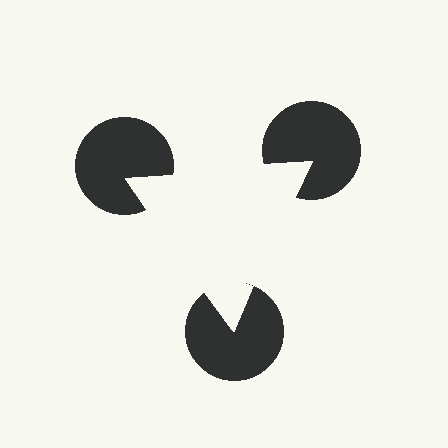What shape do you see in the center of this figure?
An illusory triangle — its edges are inferred from the aligned wedge cuts in the pac-man discs, not physically drawn.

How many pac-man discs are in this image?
There are 3 — one at each vertex of the illusory triangle.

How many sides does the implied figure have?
3 sides.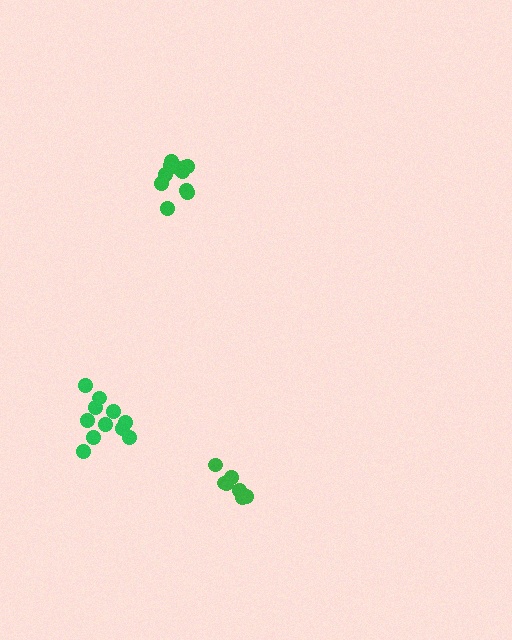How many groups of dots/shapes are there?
There are 3 groups.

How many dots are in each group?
Group 1: 11 dots, Group 2: 11 dots, Group 3: 7 dots (29 total).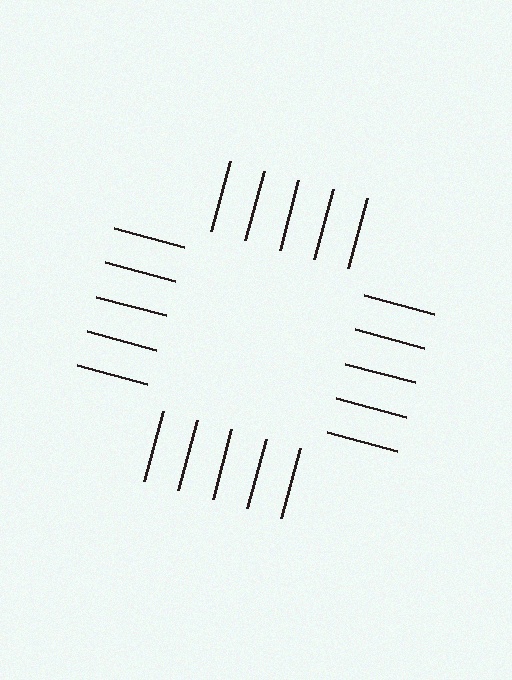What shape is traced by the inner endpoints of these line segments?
An illusory square — the line segments terminate on its edges but no continuous stroke is drawn.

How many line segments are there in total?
20 — 5 along each of the 4 edges.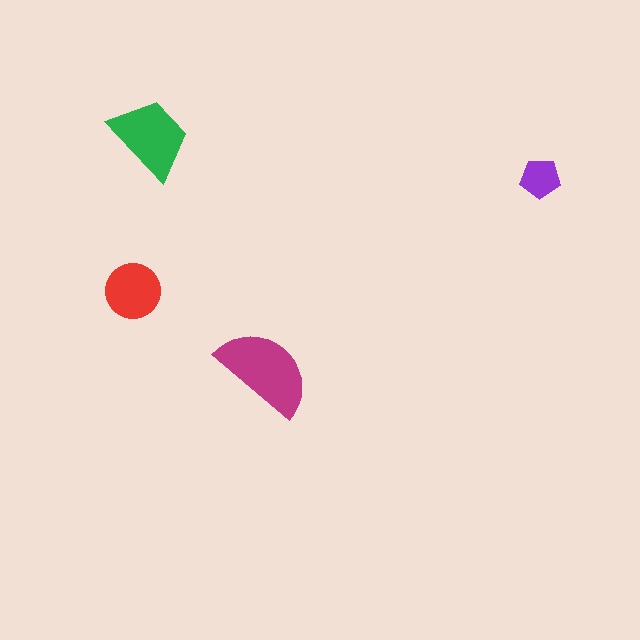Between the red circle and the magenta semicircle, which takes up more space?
The magenta semicircle.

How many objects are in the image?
There are 4 objects in the image.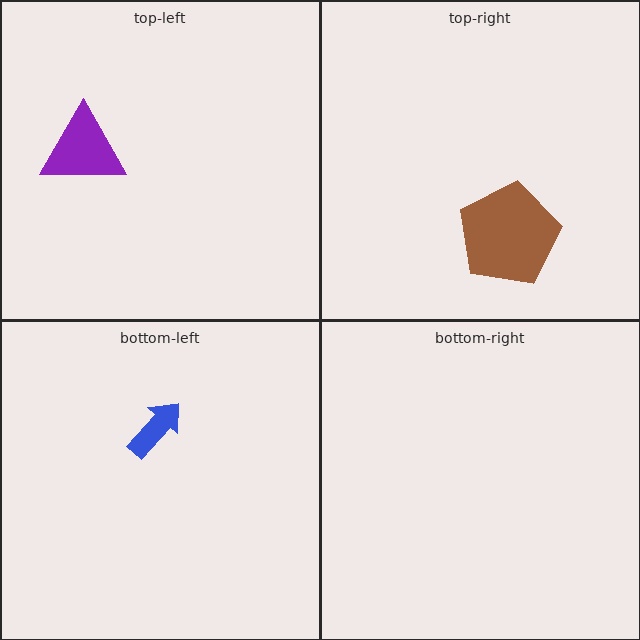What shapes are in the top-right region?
The brown pentagon.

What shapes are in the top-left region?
The purple triangle.